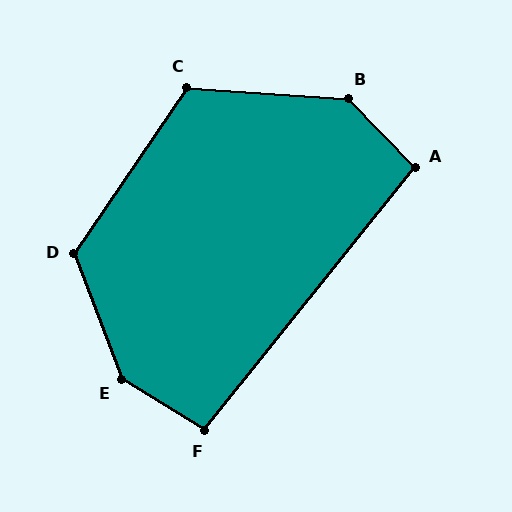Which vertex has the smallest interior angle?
F, at approximately 97 degrees.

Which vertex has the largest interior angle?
E, at approximately 143 degrees.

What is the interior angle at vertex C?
Approximately 120 degrees (obtuse).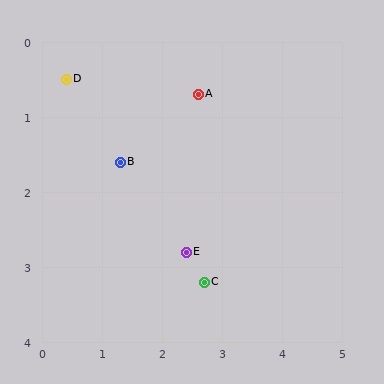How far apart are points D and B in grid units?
Points D and B are about 1.4 grid units apart.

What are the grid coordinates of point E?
Point E is at approximately (2.4, 2.8).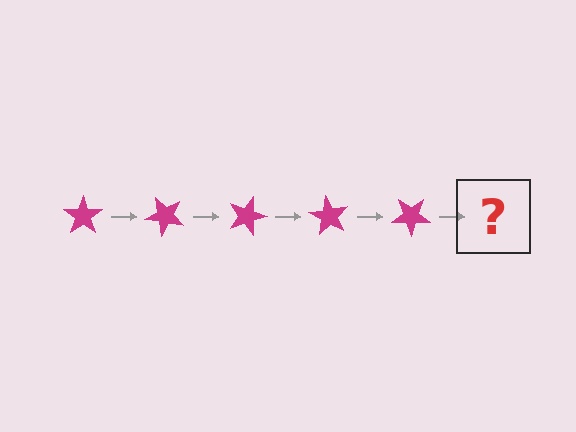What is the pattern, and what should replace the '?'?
The pattern is that the star rotates 45 degrees each step. The '?' should be a magenta star rotated 225 degrees.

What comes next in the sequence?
The next element should be a magenta star rotated 225 degrees.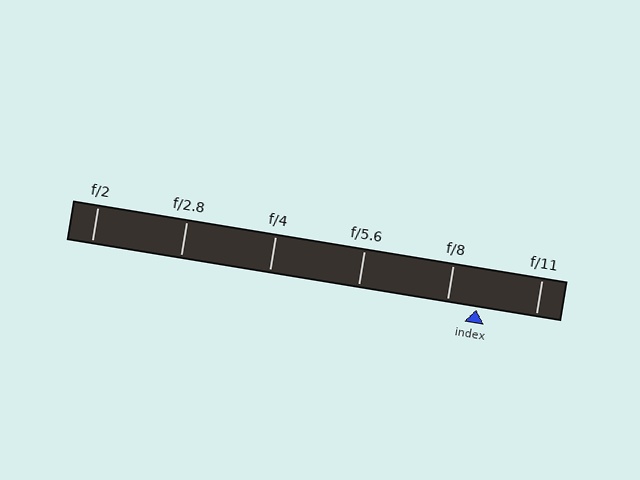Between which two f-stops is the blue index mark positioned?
The index mark is between f/8 and f/11.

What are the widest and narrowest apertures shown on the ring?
The widest aperture shown is f/2 and the narrowest is f/11.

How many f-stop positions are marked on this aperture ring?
There are 6 f-stop positions marked.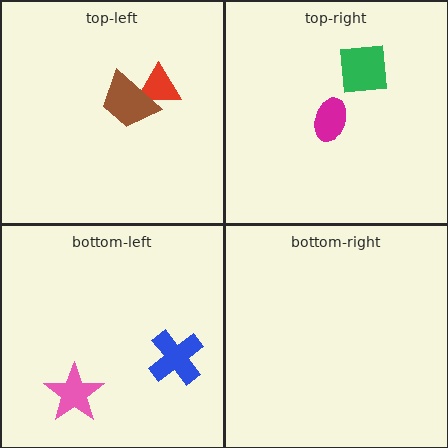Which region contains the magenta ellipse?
The top-right region.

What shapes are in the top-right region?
The green square, the magenta ellipse.